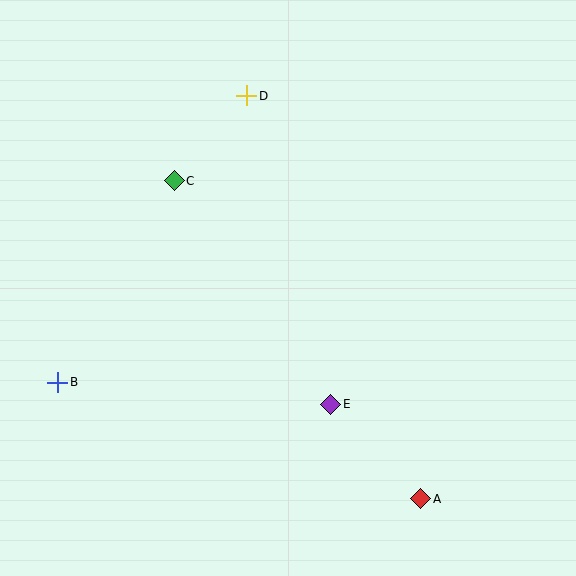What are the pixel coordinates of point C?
Point C is at (174, 181).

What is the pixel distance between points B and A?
The distance between B and A is 382 pixels.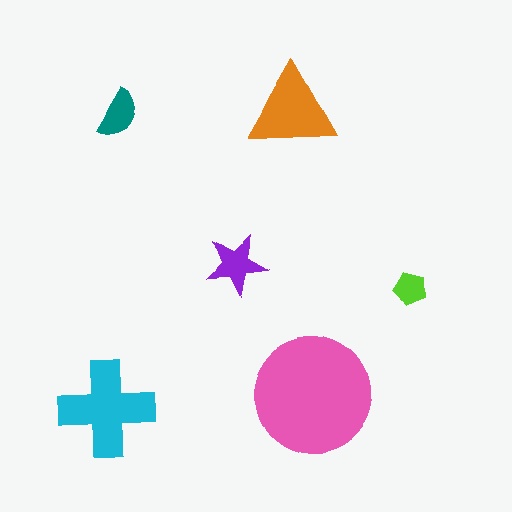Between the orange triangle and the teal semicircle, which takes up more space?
The orange triangle.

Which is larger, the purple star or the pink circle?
The pink circle.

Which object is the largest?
The pink circle.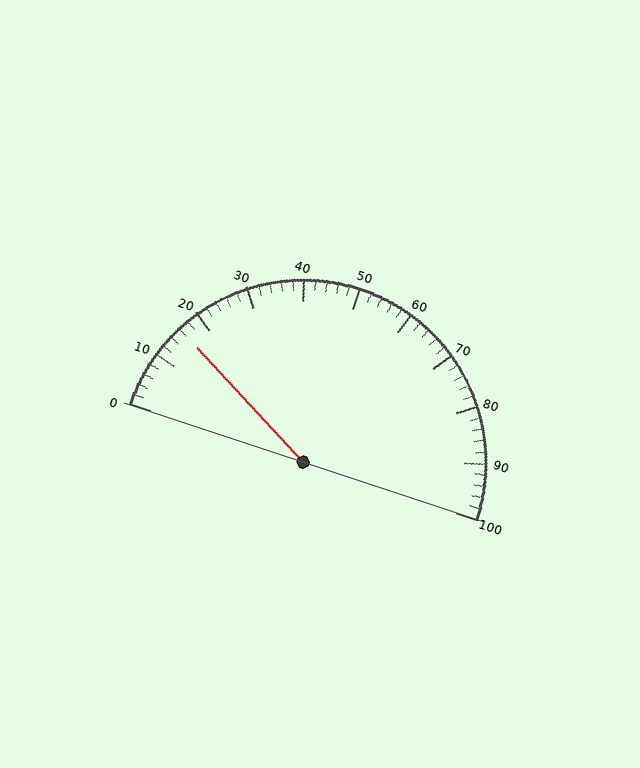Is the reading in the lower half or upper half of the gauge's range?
The reading is in the lower half of the range (0 to 100).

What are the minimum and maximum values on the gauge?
The gauge ranges from 0 to 100.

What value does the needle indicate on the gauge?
The needle indicates approximately 16.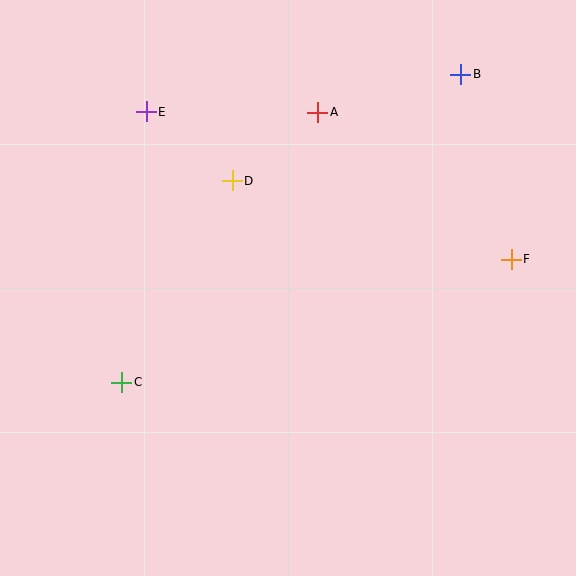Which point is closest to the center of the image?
Point D at (232, 181) is closest to the center.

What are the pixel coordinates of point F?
Point F is at (511, 259).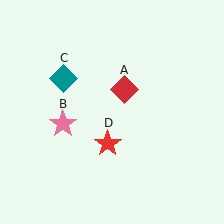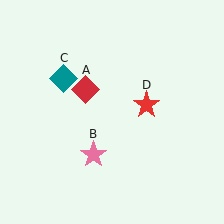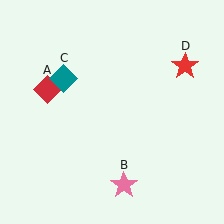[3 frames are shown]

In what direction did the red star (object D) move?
The red star (object D) moved up and to the right.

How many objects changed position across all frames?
3 objects changed position: red diamond (object A), pink star (object B), red star (object D).